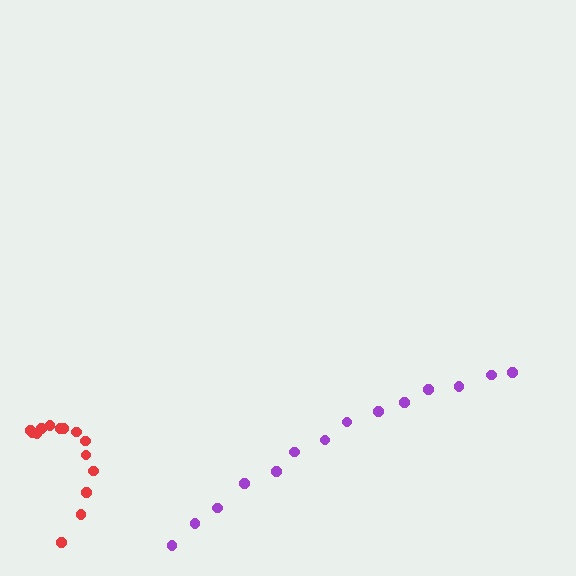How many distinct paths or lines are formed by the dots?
There are 2 distinct paths.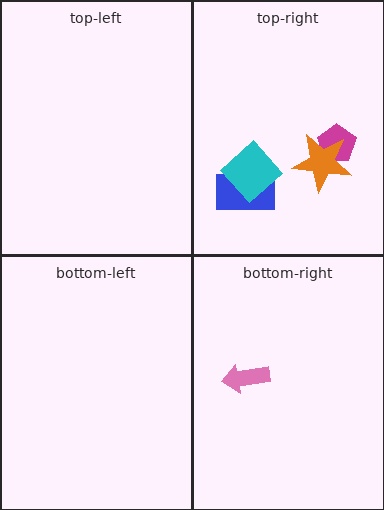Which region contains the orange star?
The top-right region.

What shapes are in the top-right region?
The blue rectangle, the magenta pentagon, the cyan diamond, the orange star.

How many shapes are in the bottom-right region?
1.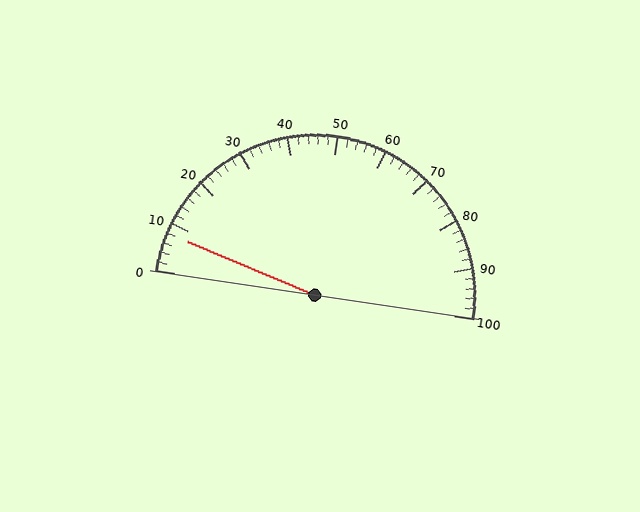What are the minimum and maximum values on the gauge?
The gauge ranges from 0 to 100.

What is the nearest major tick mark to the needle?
The nearest major tick mark is 10.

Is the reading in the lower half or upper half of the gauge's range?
The reading is in the lower half of the range (0 to 100).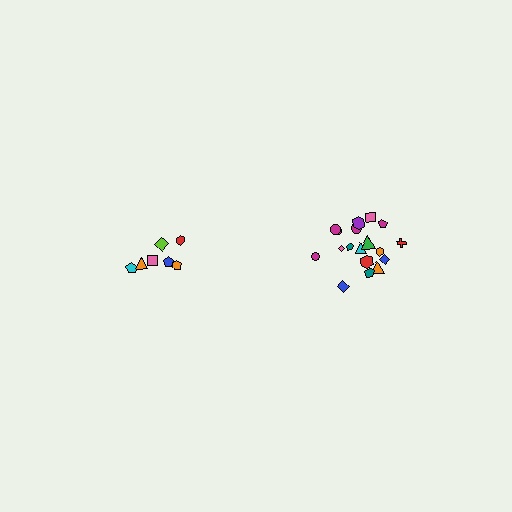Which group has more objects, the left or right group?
The right group.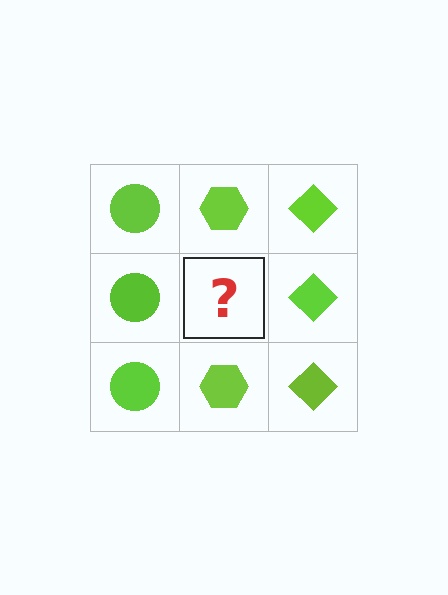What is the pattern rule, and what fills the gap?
The rule is that each column has a consistent shape. The gap should be filled with a lime hexagon.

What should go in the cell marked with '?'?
The missing cell should contain a lime hexagon.